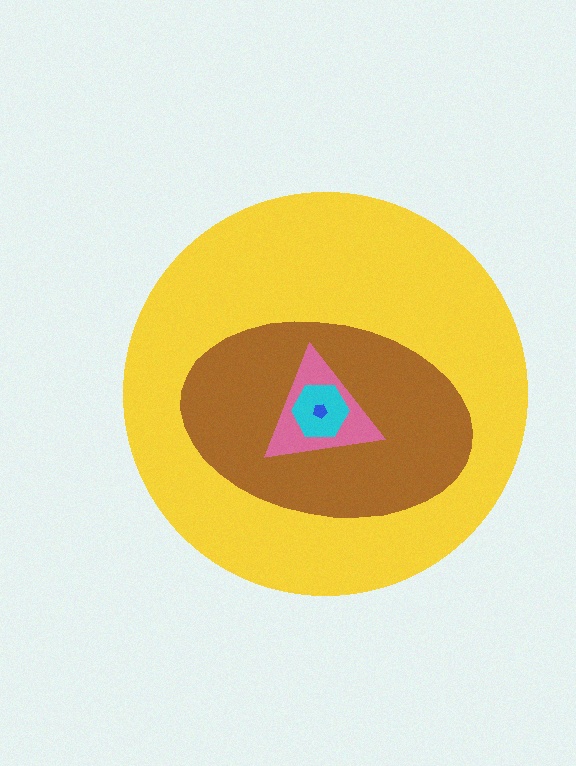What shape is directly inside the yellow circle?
The brown ellipse.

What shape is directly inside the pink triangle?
The cyan hexagon.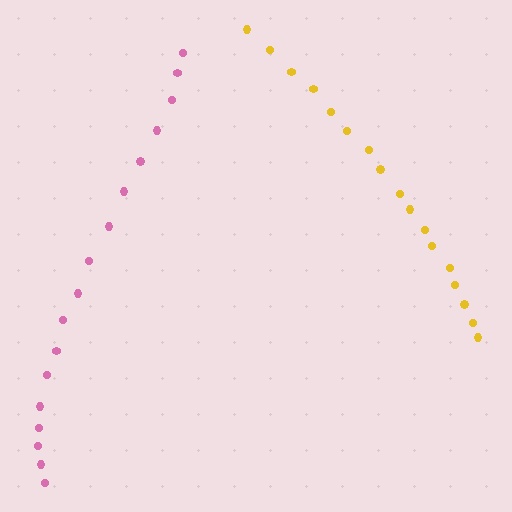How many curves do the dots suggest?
There are 2 distinct paths.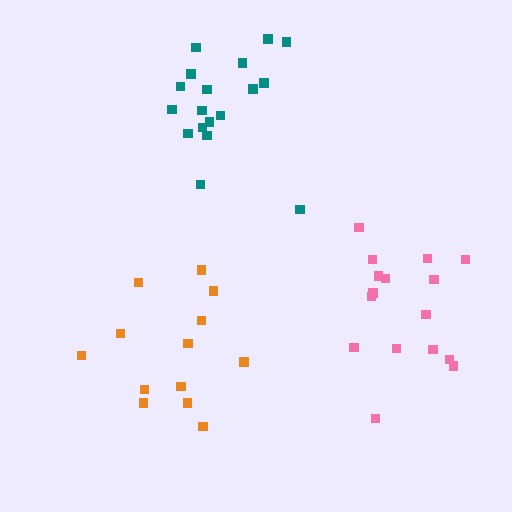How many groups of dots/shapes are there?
There are 3 groups.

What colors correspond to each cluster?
The clusters are colored: pink, teal, orange.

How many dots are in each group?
Group 1: 16 dots, Group 2: 18 dots, Group 3: 13 dots (47 total).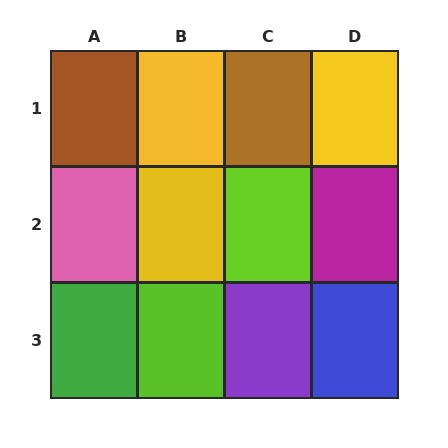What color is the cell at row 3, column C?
Purple.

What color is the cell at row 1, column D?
Yellow.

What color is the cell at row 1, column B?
Yellow.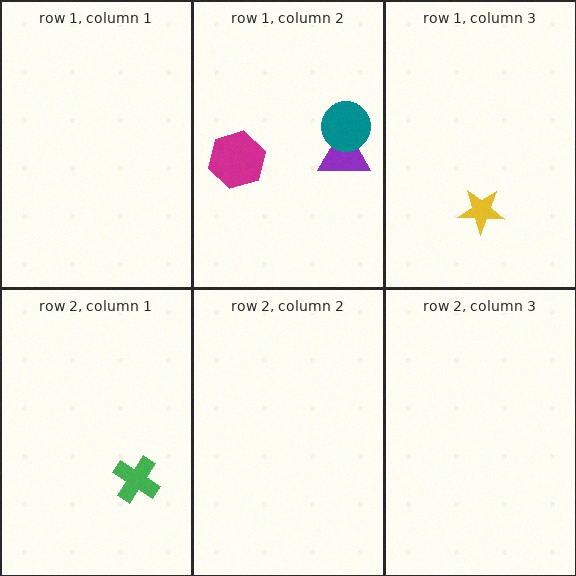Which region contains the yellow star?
The row 1, column 3 region.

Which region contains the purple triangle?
The row 1, column 2 region.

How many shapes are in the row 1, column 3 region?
1.